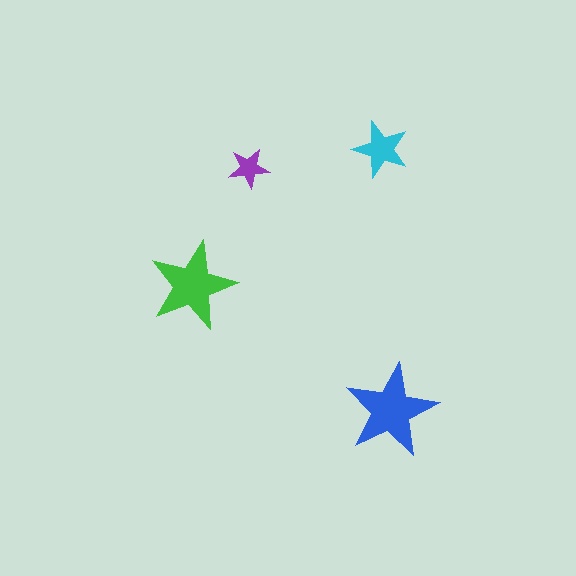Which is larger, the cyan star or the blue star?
The blue one.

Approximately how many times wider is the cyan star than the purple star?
About 1.5 times wider.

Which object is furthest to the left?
The green star is leftmost.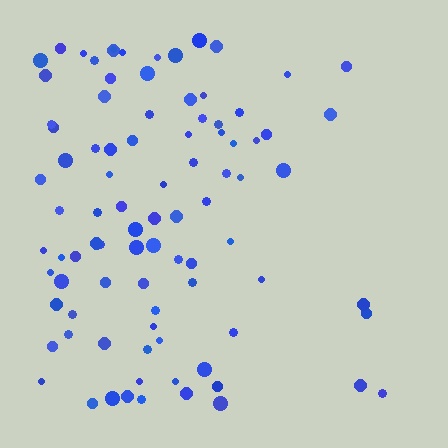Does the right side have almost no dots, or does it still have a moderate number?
Still a moderate number, just noticeably fewer than the left.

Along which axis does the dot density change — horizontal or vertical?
Horizontal.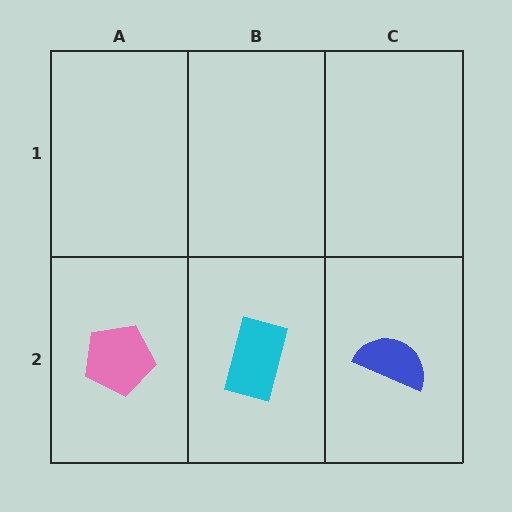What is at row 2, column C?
A blue semicircle.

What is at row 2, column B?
A cyan rectangle.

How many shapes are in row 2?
3 shapes.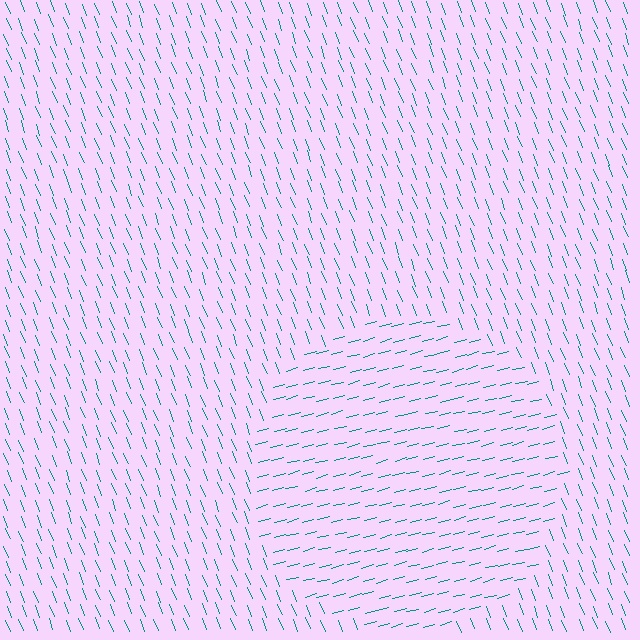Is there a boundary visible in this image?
Yes, there is a texture boundary formed by a change in line orientation.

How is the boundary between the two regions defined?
The boundary is defined purely by a change in line orientation (approximately 83 degrees difference). All lines are the same color and thickness.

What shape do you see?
I see a circle.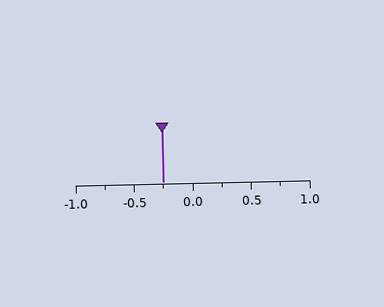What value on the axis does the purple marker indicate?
The marker indicates approximately -0.25.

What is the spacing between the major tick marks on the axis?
The major ticks are spaced 0.5 apart.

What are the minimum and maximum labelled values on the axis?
The axis runs from -1.0 to 1.0.